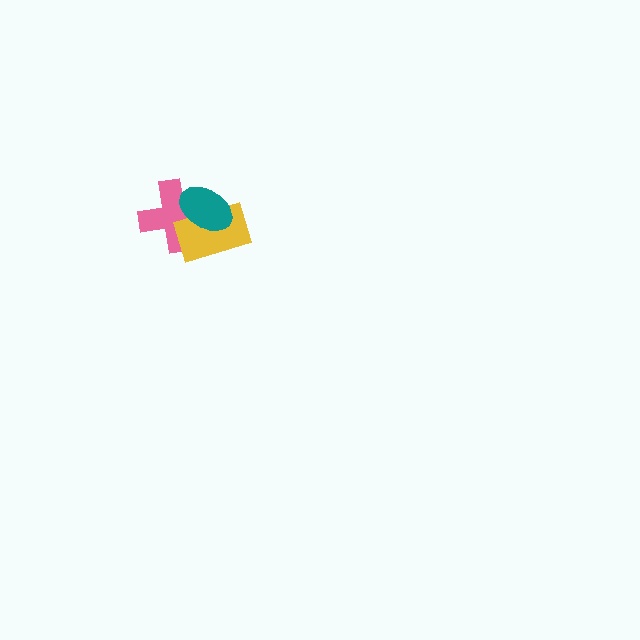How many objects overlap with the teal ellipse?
2 objects overlap with the teal ellipse.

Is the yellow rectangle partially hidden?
Yes, it is partially covered by another shape.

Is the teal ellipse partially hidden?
No, no other shape covers it.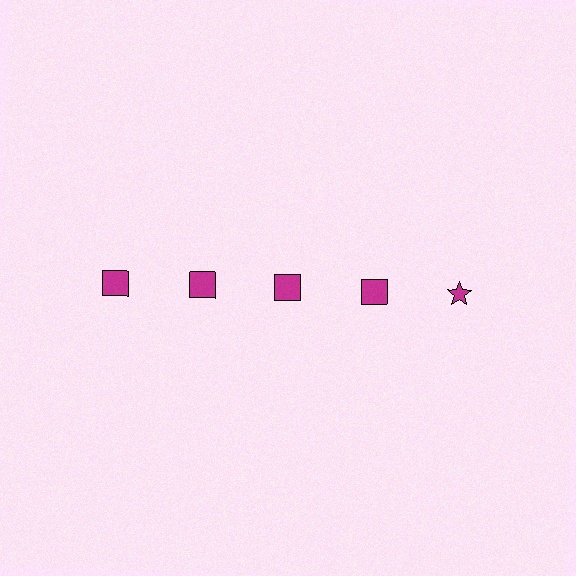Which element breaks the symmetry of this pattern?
The magenta star in the top row, rightmost column breaks the symmetry. All other shapes are magenta squares.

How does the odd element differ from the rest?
It has a different shape: star instead of square.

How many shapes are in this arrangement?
There are 5 shapes arranged in a grid pattern.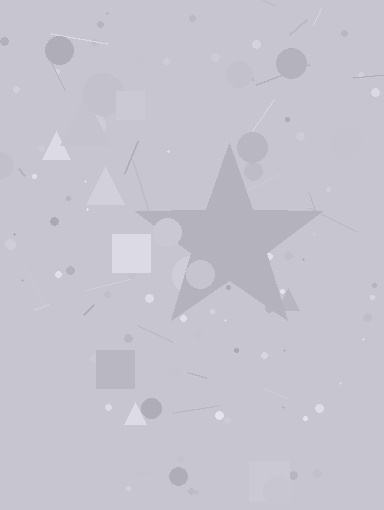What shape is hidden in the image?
A star is hidden in the image.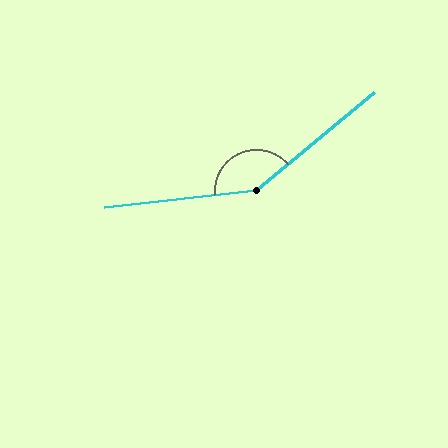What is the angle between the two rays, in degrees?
Approximately 146 degrees.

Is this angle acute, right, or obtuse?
It is obtuse.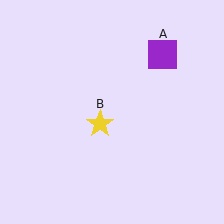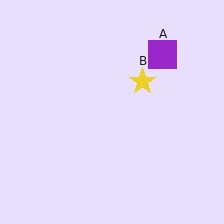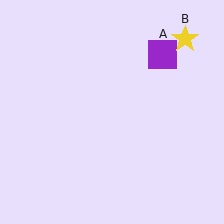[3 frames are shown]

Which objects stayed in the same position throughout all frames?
Purple square (object A) remained stationary.